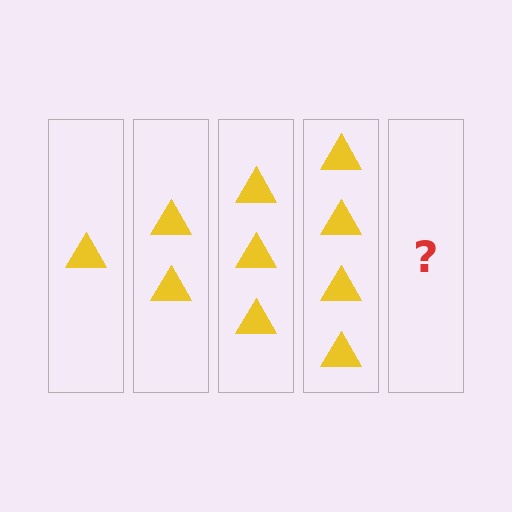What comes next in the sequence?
The next element should be 5 triangles.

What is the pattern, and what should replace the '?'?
The pattern is that each step adds one more triangle. The '?' should be 5 triangles.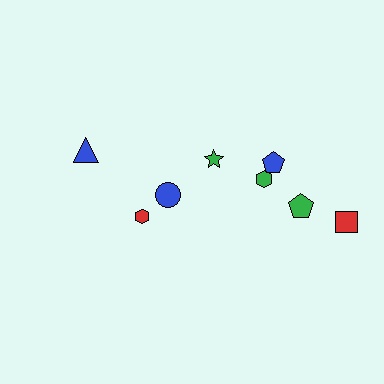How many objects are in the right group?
There are 5 objects.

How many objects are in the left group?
There are 3 objects.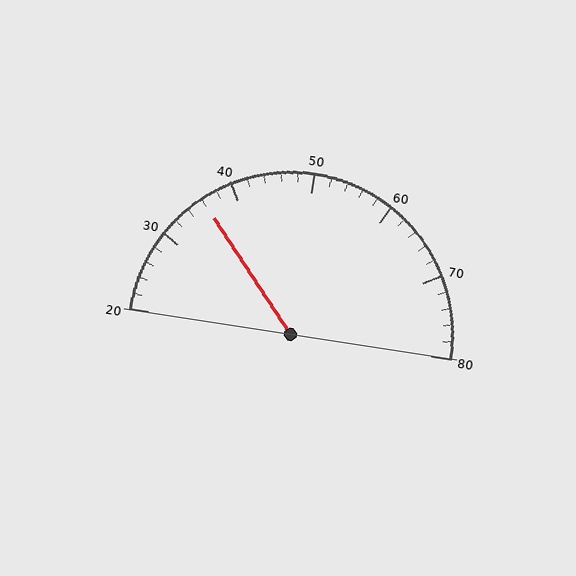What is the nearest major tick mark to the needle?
The nearest major tick mark is 40.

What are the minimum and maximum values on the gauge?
The gauge ranges from 20 to 80.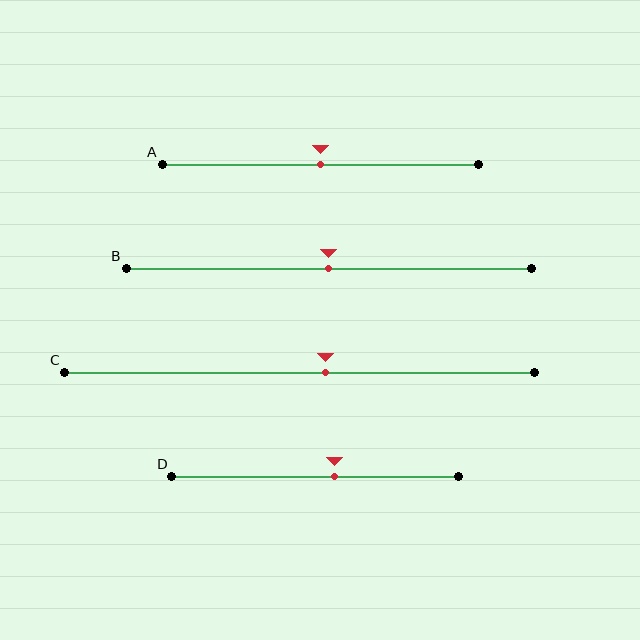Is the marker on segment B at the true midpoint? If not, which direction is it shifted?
Yes, the marker on segment B is at the true midpoint.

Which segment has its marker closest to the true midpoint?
Segment A has its marker closest to the true midpoint.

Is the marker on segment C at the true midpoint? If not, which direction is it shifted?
No, the marker on segment C is shifted to the right by about 6% of the segment length.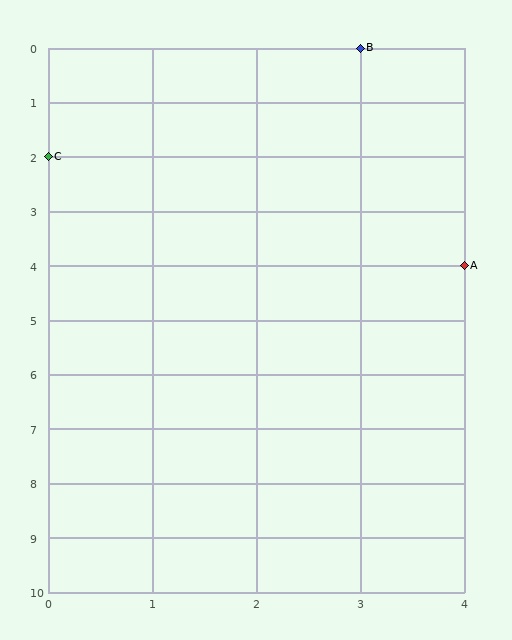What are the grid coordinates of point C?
Point C is at grid coordinates (0, 2).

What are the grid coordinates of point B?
Point B is at grid coordinates (3, 0).